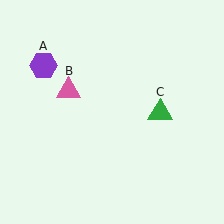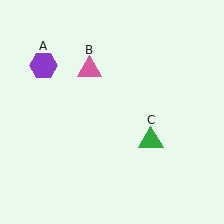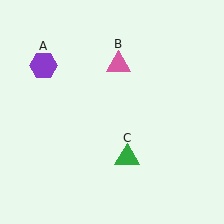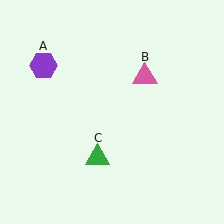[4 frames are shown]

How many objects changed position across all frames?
2 objects changed position: pink triangle (object B), green triangle (object C).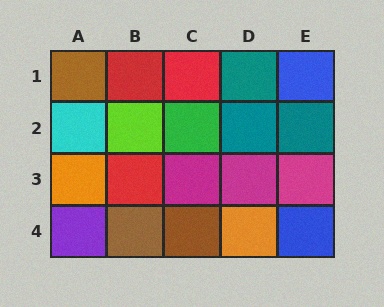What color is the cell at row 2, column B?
Lime.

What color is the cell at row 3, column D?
Magenta.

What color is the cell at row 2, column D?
Teal.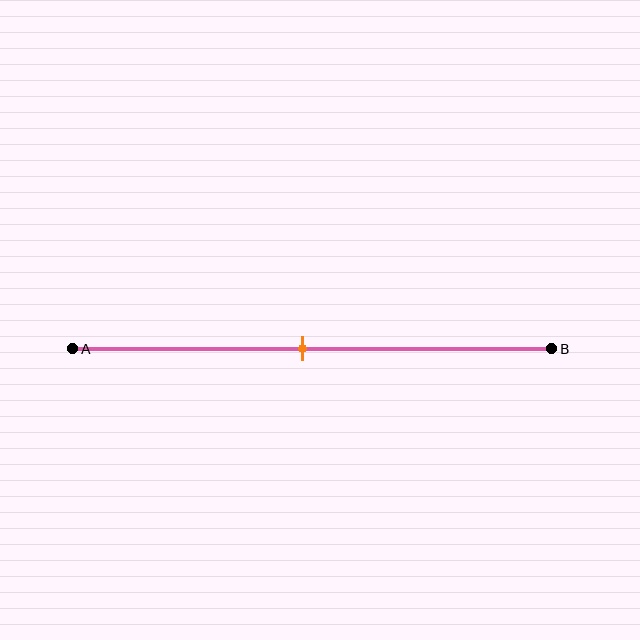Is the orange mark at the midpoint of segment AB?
Yes, the mark is approximately at the midpoint.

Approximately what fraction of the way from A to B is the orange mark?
The orange mark is approximately 50% of the way from A to B.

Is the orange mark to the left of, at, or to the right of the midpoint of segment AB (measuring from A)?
The orange mark is approximately at the midpoint of segment AB.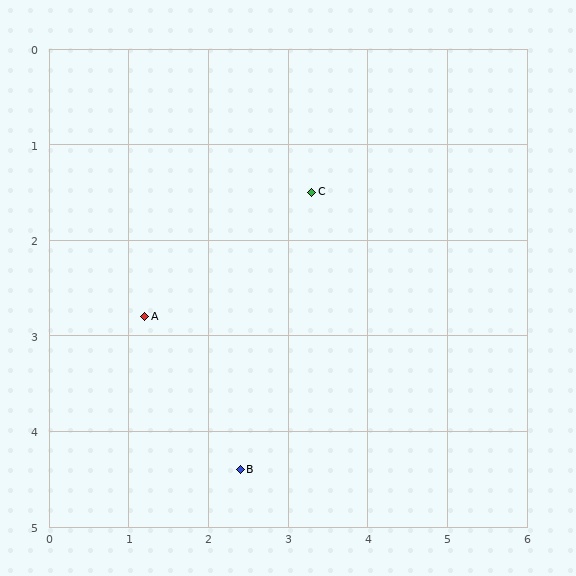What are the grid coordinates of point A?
Point A is at approximately (1.2, 2.8).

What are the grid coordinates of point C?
Point C is at approximately (3.3, 1.5).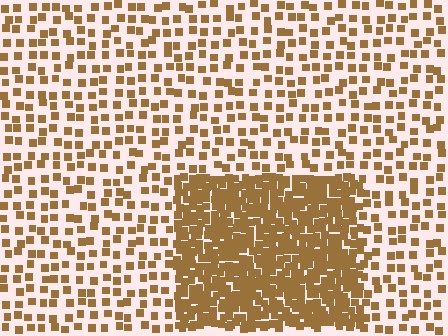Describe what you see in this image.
The image contains small brown elements arranged at two different densities. A rectangle-shaped region is visible where the elements are more densely packed than the surrounding area.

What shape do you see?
I see a rectangle.